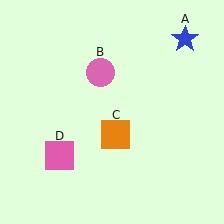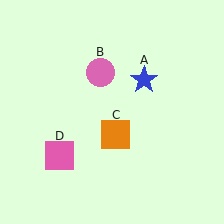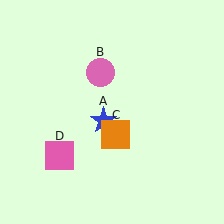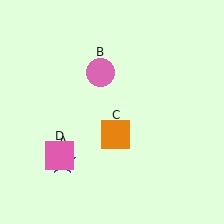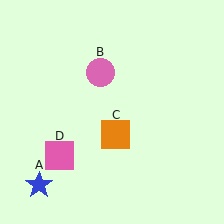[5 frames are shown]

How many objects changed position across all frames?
1 object changed position: blue star (object A).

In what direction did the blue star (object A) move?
The blue star (object A) moved down and to the left.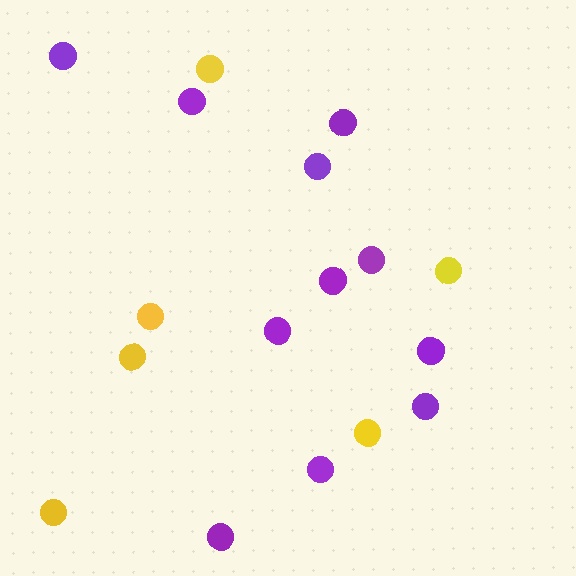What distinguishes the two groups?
There are 2 groups: one group of yellow circles (6) and one group of purple circles (11).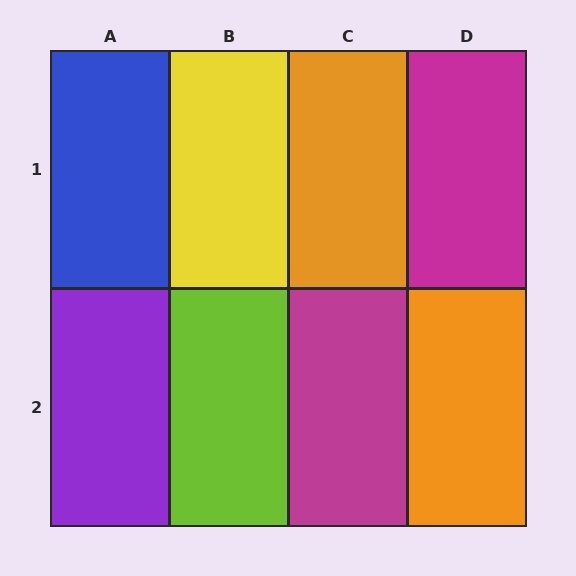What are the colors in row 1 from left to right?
Blue, yellow, orange, magenta.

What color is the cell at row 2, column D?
Orange.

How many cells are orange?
2 cells are orange.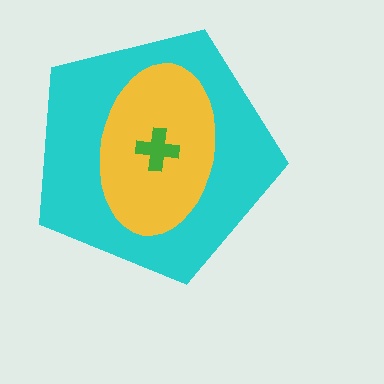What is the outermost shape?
The cyan pentagon.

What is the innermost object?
The green cross.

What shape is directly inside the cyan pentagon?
The yellow ellipse.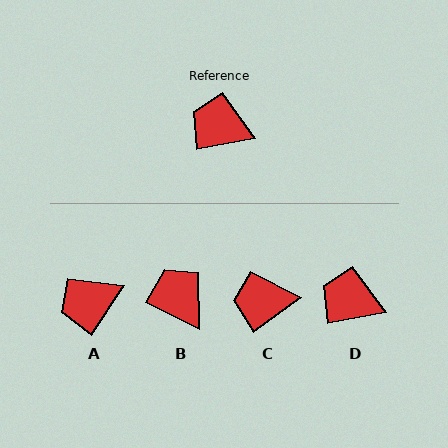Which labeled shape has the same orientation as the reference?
D.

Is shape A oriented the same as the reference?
No, it is off by about 46 degrees.